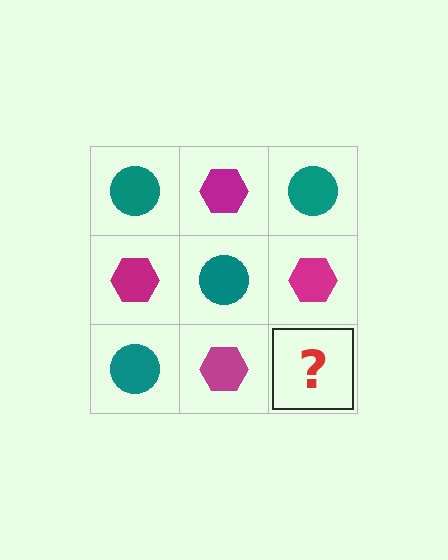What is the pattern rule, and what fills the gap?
The rule is that it alternates teal circle and magenta hexagon in a checkerboard pattern. The gap should be filled with a teal circle.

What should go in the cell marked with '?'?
The missing cell should contain a teal circle.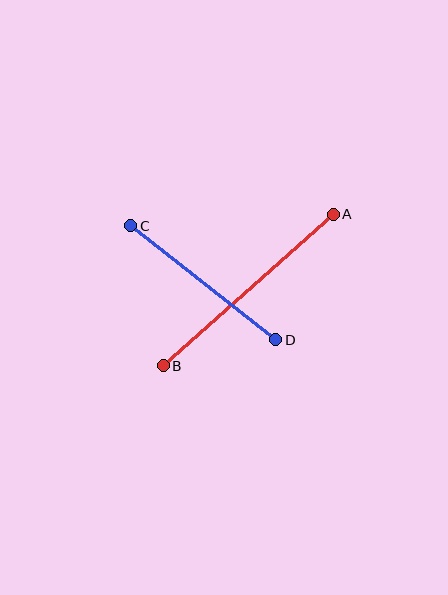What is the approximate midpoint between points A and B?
The midpoint is at approximately (248, 290) pixels.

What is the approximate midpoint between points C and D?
The midpoint is at approximately (203, 283) pixels.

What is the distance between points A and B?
The distance is approximately 228 pixels.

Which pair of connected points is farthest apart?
Points A and B are farthest apart.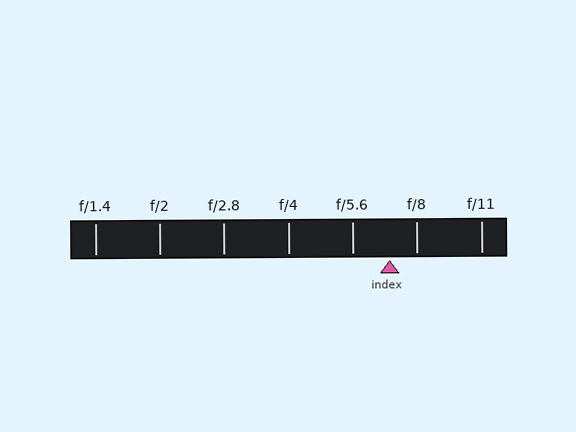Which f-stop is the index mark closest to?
The index mark is closest to f/8.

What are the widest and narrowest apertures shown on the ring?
The widest aperture shown is f/1.4 and the narrowest is f/11.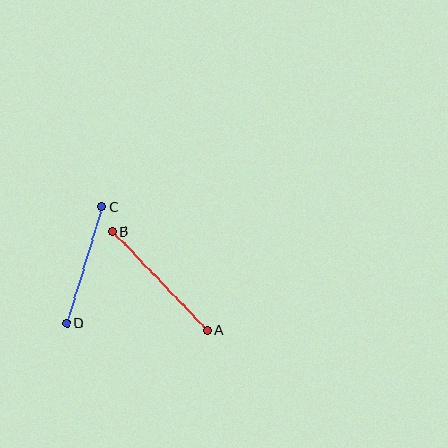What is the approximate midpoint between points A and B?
The midpoint is at approximately (160, 281) pixels.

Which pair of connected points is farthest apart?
Points A and B are farthest apart.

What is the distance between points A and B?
The distance is approximately 136 pixels.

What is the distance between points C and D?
The distance is approximately 121 pixels.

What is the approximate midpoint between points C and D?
The midpoint is at approximately (84, 265) pixels.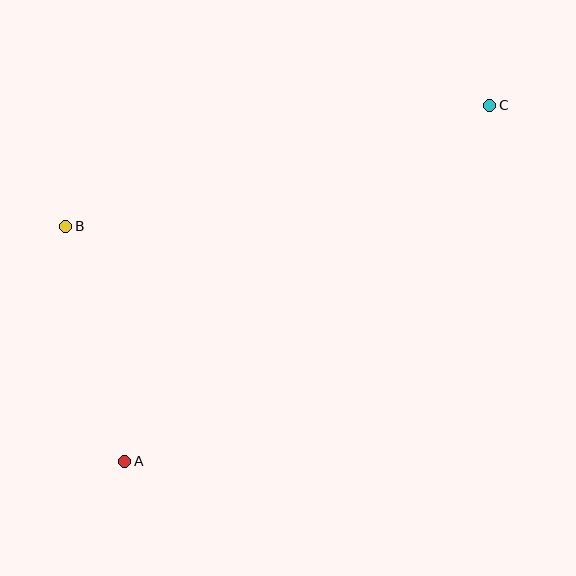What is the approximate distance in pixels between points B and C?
The distance between B and C is approximately 441 pixels.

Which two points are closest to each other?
Points A and B are closest to each other.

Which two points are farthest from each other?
Points A and C are farthest from each other.